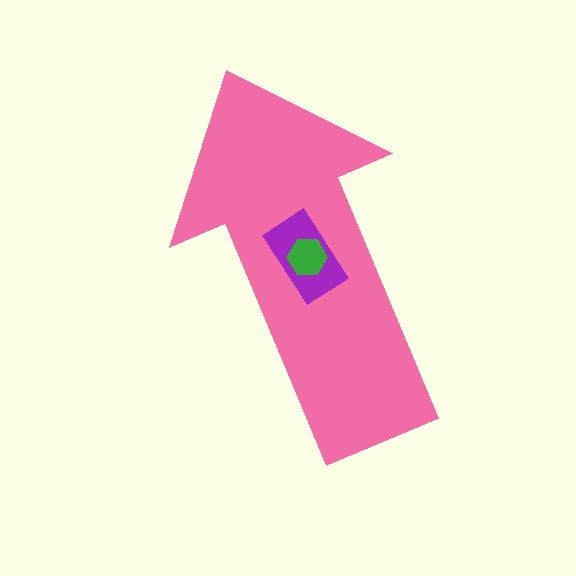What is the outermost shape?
The pink arrow.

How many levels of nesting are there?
3.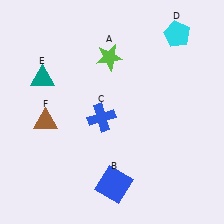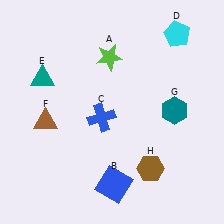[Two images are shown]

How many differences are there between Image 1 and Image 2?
There are 2 differences between the two images.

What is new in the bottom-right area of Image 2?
A brown hexagon (H) was added in the bottom-right area of Image 2.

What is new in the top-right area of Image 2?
A teal hexagon (G) was added in the top-right area of Image 2.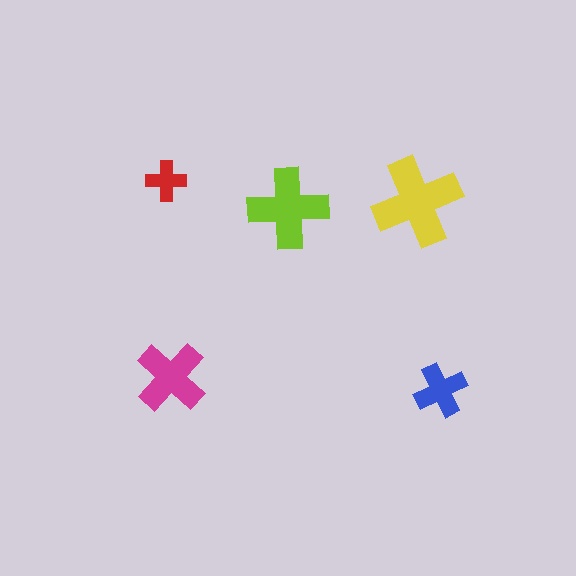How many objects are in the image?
There are 5 objects in the image.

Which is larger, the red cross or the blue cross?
The blue one.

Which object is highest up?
The red cross is topmost.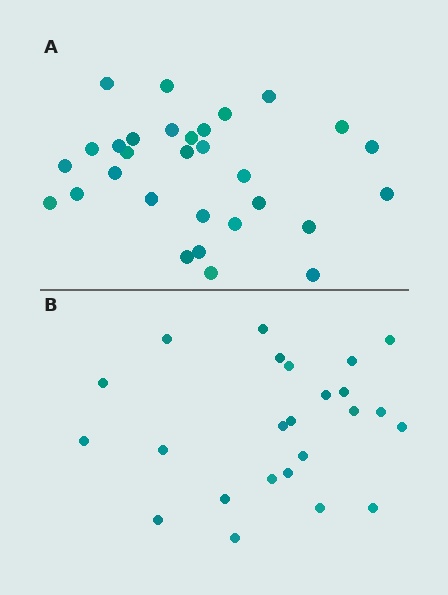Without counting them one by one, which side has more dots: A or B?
Region A (the top region) has more dots.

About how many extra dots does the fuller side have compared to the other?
Region A has about 6 more dots than region B.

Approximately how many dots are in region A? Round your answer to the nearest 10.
About 30 dots.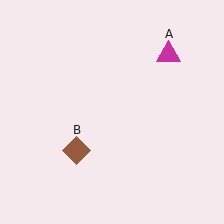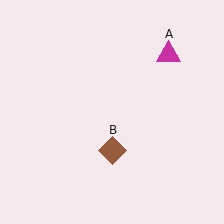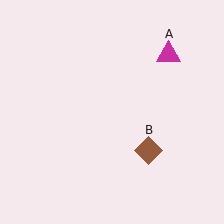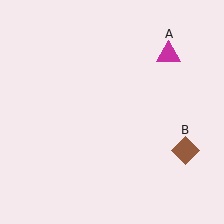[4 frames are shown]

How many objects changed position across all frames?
1 object changed position: brown diamond (object B).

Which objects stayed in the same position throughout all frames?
Magenta triangle (object A) remained stationary.